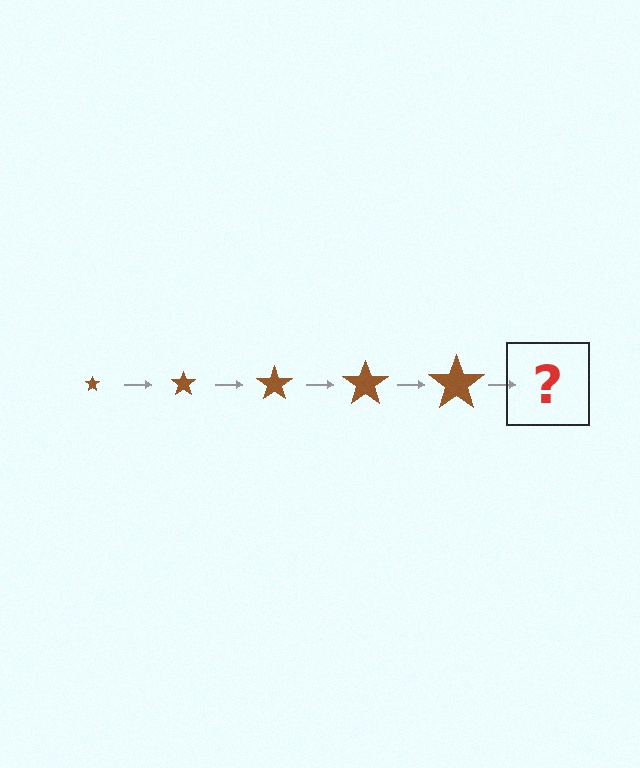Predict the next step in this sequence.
The next step is a brown star, larger than the previous one.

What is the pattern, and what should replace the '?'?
The pattern is that the star gets progressively larger each step. The '?' should be a brown star, larger than the previous one.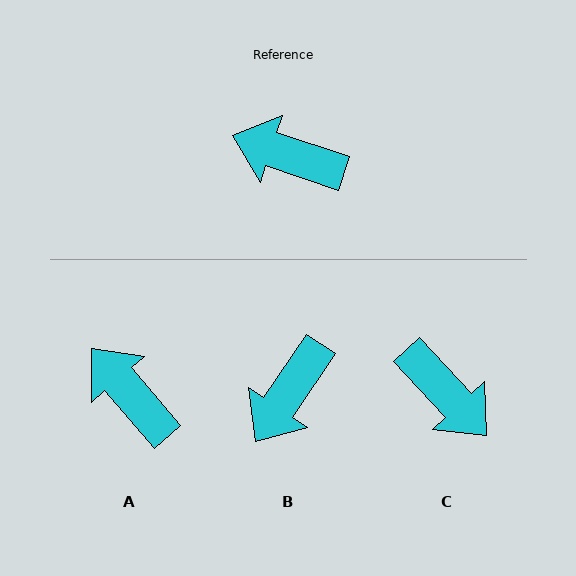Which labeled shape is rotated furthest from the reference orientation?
C, about 152 degrees away.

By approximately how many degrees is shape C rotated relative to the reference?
Approximately 152 degrees counter-clockwise.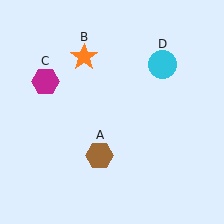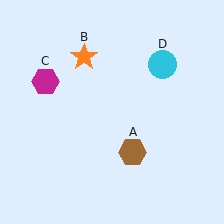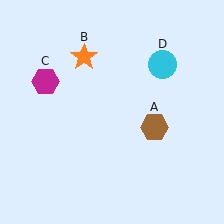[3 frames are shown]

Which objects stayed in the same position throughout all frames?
Orange star (object B) and magenta hexagon (object C) and cyan circle (object D) remained stationary.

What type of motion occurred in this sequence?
The brown hexagon (object A) rotated counterclockwise around the center of the scene.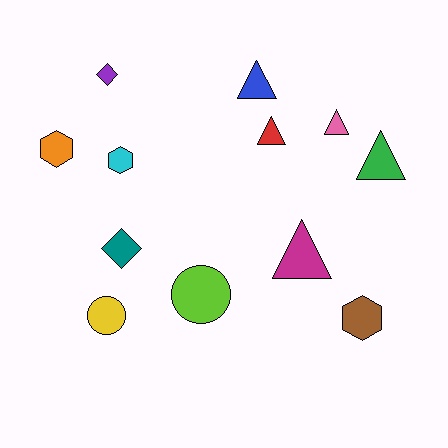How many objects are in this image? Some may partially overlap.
There are 12 objects.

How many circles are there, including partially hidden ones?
There are 2 circles.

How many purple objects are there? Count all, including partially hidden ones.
There is 1 purple object.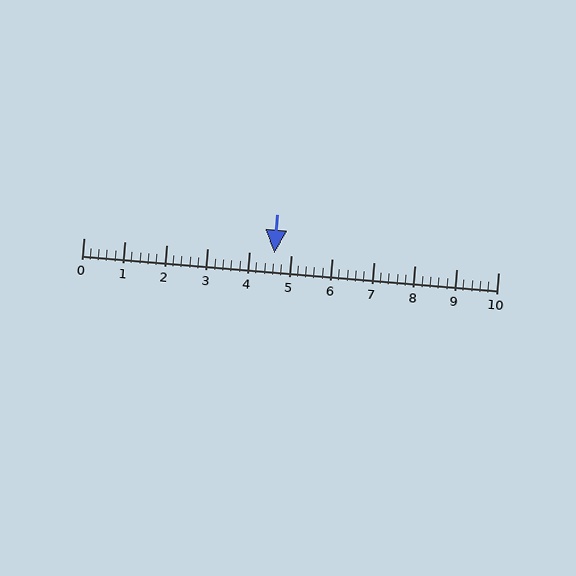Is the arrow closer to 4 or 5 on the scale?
The arrow is closer to 5.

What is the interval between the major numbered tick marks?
The major tick marks are spaced 1 units apart.